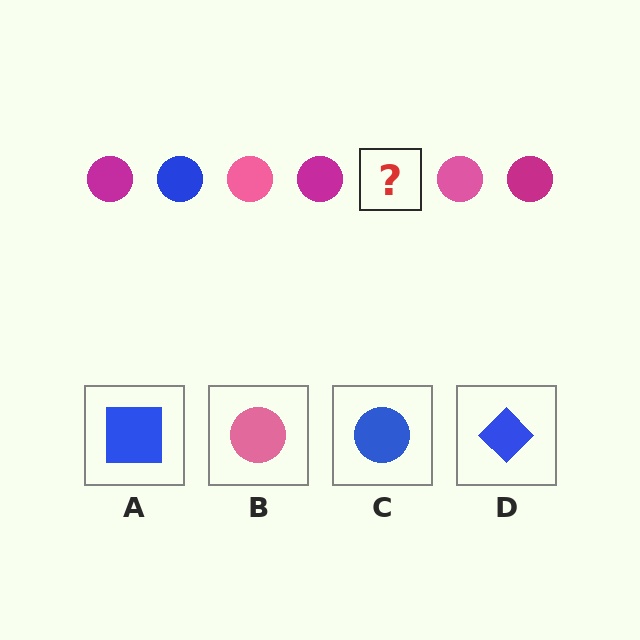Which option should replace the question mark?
Option C.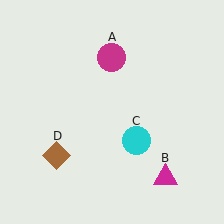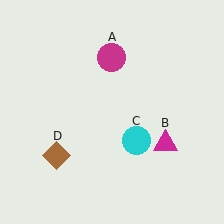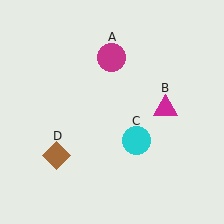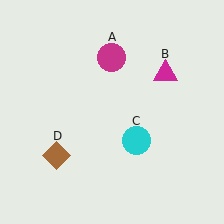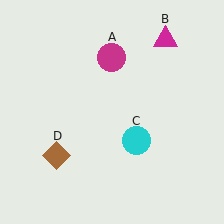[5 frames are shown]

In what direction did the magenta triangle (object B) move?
The magenta triangle (object B) moved up.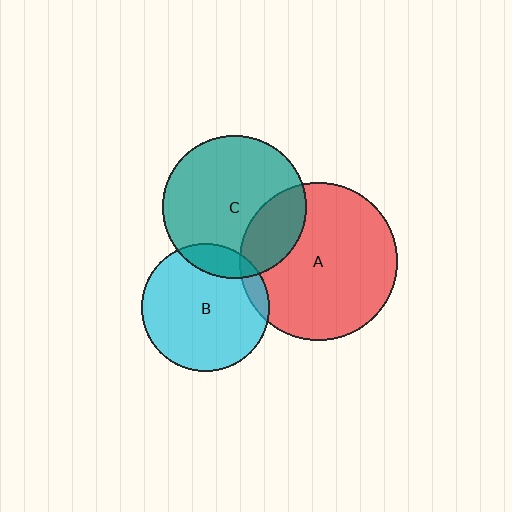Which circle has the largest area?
Circle A (red).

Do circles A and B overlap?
Yes.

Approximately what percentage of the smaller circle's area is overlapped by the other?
Approximately 10%.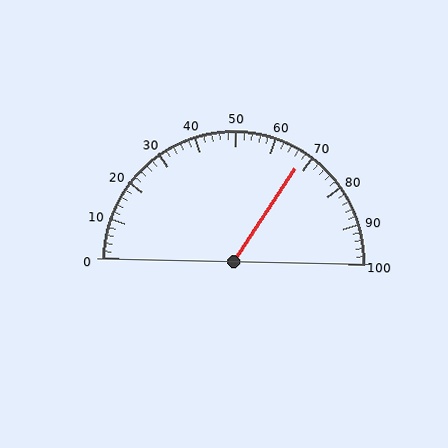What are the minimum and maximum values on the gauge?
The gauge ranges from 0 to 100.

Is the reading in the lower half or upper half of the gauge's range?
The reading is in the upper half of the range (0 to 100).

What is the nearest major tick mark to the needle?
The nearest major tick mark is 70.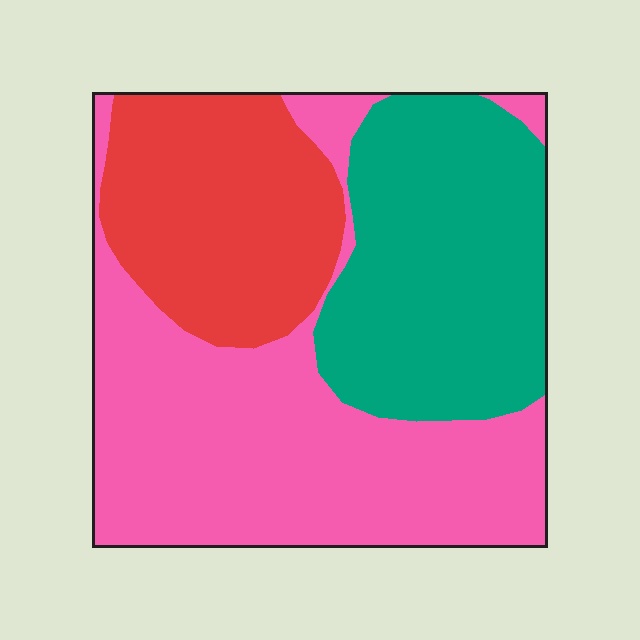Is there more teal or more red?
Teal.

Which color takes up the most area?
Pink, at roughly 45%.